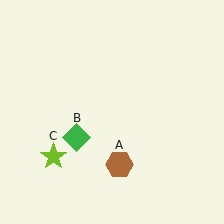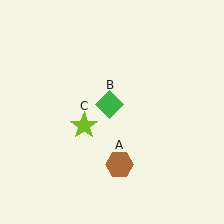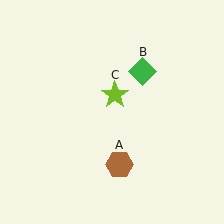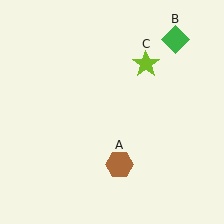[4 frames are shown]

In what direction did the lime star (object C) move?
The lime star (object C) moved up and to the right.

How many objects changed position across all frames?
2 objects changed position: green diamond (object B), lime star (object C).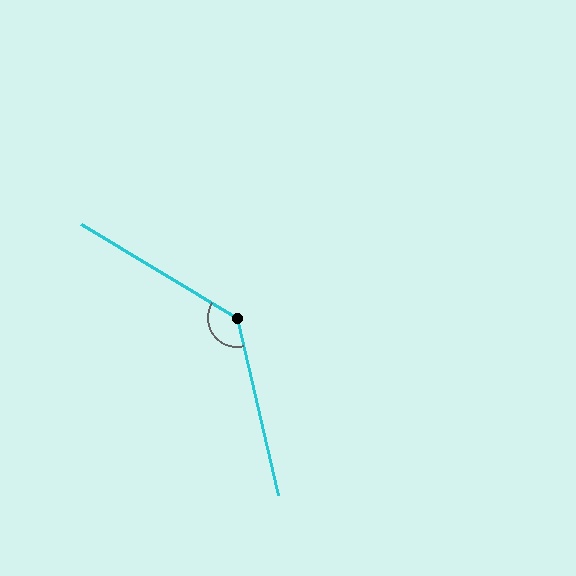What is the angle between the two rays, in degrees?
Approximately 134 degrees.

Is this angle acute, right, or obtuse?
It is obtuse.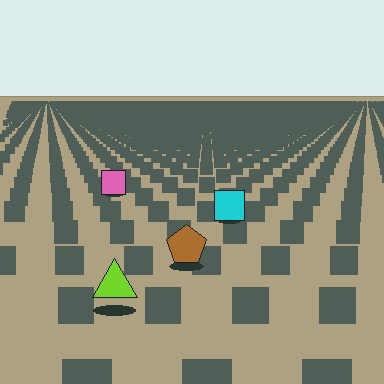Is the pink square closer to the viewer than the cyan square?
No. The cyan square is closer — you can tell from the texture gradient: the ground texture is coarser near it.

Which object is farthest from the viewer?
The pink square is farthest from the viewer. It appears smaller and the ground texture around it is denser.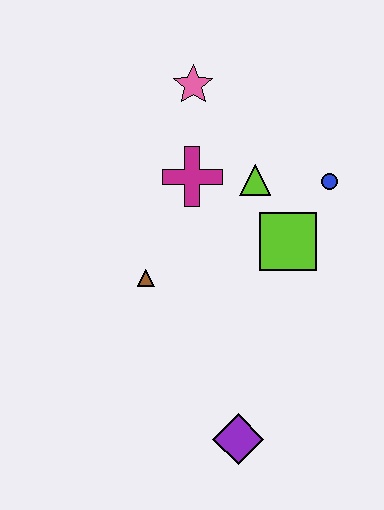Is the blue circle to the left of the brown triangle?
No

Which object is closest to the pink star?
The magenta cross is closest to the pink star.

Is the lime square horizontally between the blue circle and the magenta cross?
Yes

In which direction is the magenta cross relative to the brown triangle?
The magenta cross is above the brown triangle.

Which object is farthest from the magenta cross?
The purple diamond is farthest from the magenta cross.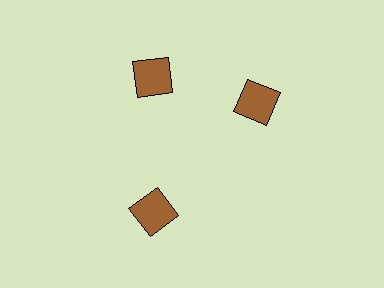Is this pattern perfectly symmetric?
No. The 3 brown squares are arranged in a ring, but one element near the 3 o'clock position is rotated out of alignment along the ring, breaking the 3-fold rotational symmetry.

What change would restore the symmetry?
The symmetry would be restored by rotating it back into even spacing with its neighbors so that all 3 squares sit at equal angles and equal distance from the center.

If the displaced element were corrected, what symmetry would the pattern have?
It would have 3-fold rotational symmetry — the pattern would map onto itself every 120 degrees.